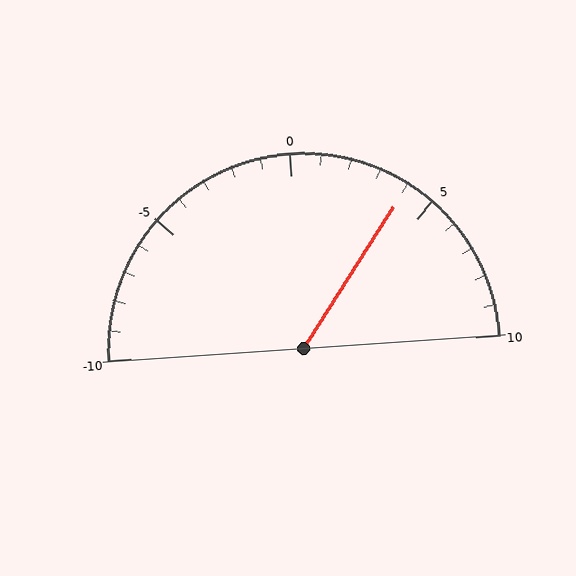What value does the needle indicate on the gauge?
The needle indicates approximately 4.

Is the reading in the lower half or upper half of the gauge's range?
The reading is in the upper half of the range (-10 to 10).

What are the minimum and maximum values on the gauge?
The gauge ranges from -10 to 10.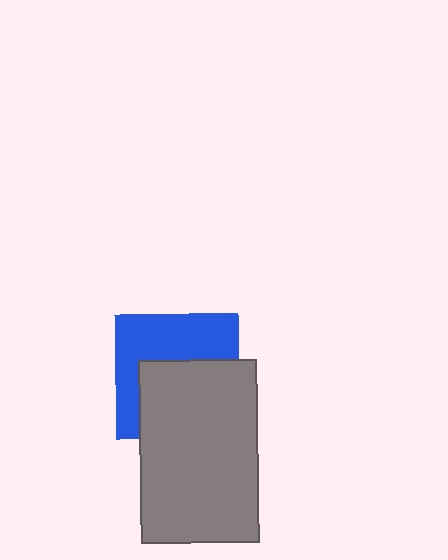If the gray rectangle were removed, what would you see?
You would see the complete blue square.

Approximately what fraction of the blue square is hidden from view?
Roughly 51% of the blue square is hidden behind the gray rectangle.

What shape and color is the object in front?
The object in front is a gray rectangle.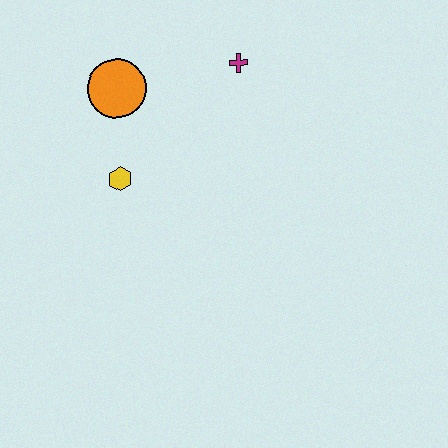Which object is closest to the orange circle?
The yellow hexagon is closest to the orange circle.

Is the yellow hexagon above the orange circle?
No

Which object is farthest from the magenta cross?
The yellow hexagon is farthest from the magenta cross.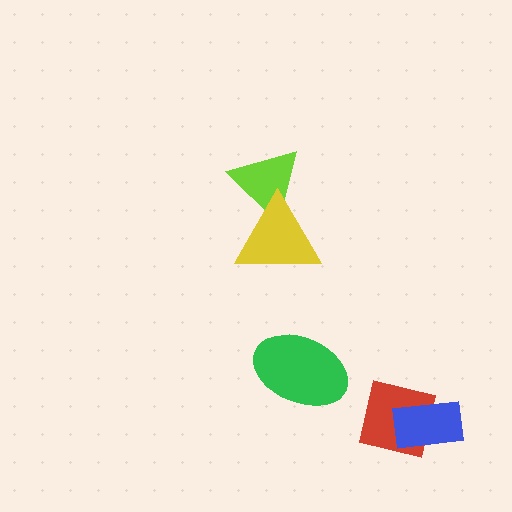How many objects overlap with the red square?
1 object overlaps with the red square.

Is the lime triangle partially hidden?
Yes, it is partially covered by another shape.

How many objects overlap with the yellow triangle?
1 object overlaps with the yellow triangle.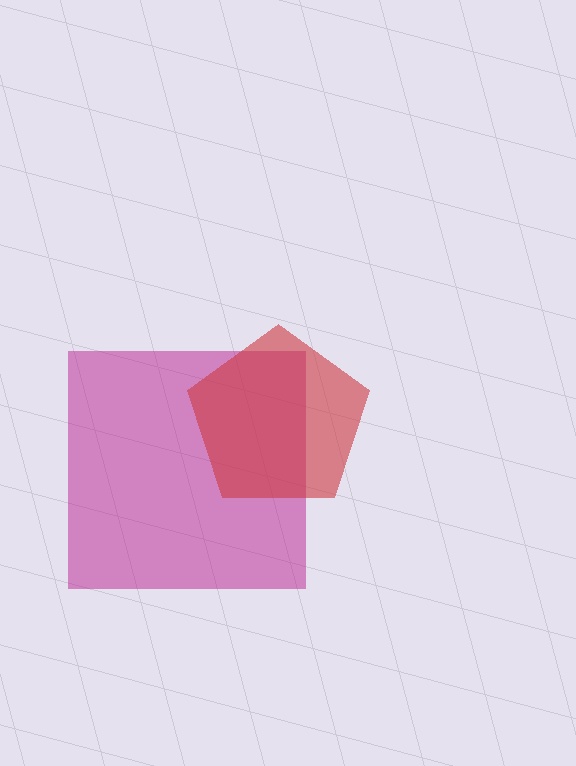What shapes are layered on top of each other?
The layered shapes are: a magenta square, a red pentagon.